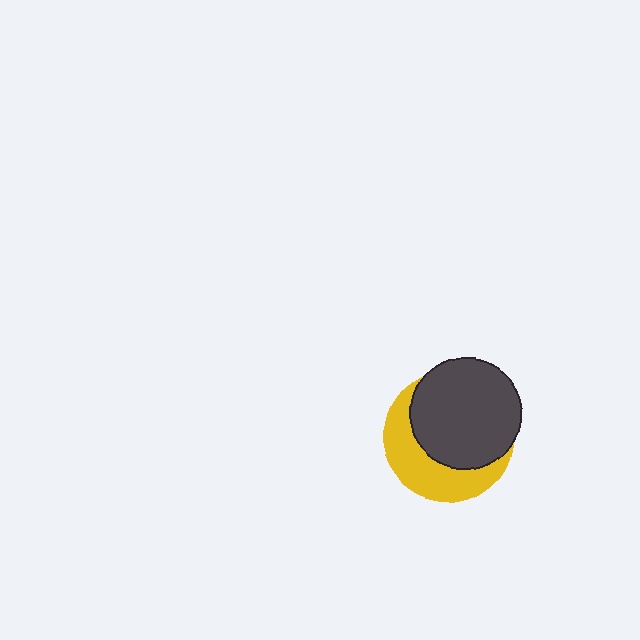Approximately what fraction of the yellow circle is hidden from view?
Roughly 60% of the yellow circle is hidden behind the dark gray circle.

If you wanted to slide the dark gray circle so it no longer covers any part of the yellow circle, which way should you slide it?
Slide it toward the upper-right — that is the most direct way to separate the two shapes.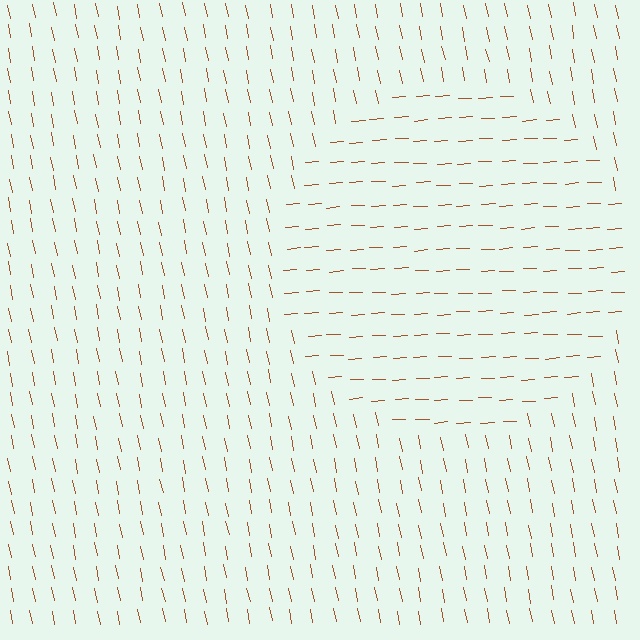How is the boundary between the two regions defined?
The boundary is defined purely by a change in line orientation (approximately 82 degrees difference). All lines are the same color and thickness.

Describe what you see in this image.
The image is filled with small brown line segments. A circle region in the image has lines oriented differently from the surrounding lines, creating a visible texture boundary.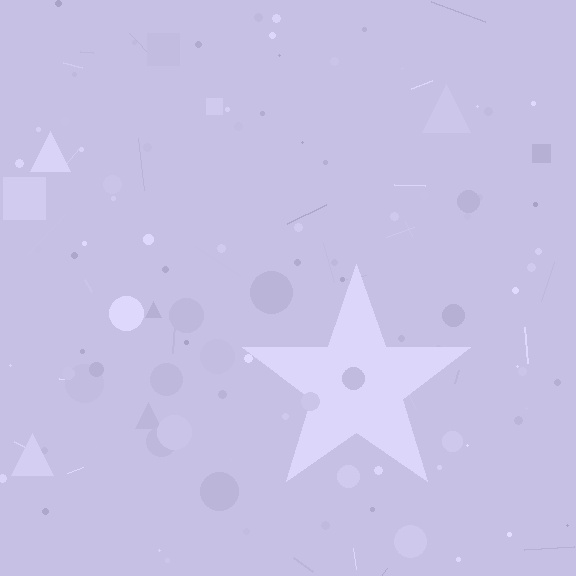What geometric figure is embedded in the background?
A star is embedded in the background.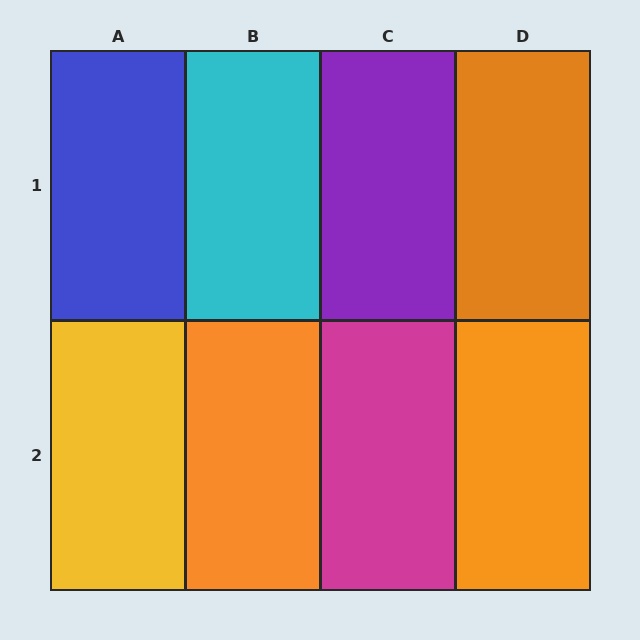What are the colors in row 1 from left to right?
Blue, cyan, purple, orange.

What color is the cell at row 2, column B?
Orange.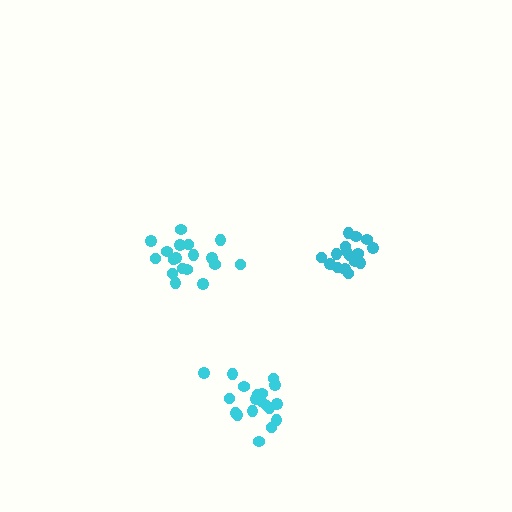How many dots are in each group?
Group 1: 18 dots, Group 2: 16 dots, Group 3: 21 dots (55 total).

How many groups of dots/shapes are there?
There are 3 groups.